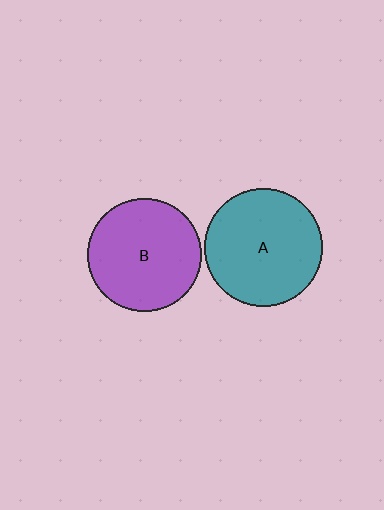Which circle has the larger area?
Circle A (teal).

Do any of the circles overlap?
No, none of the circles overlap.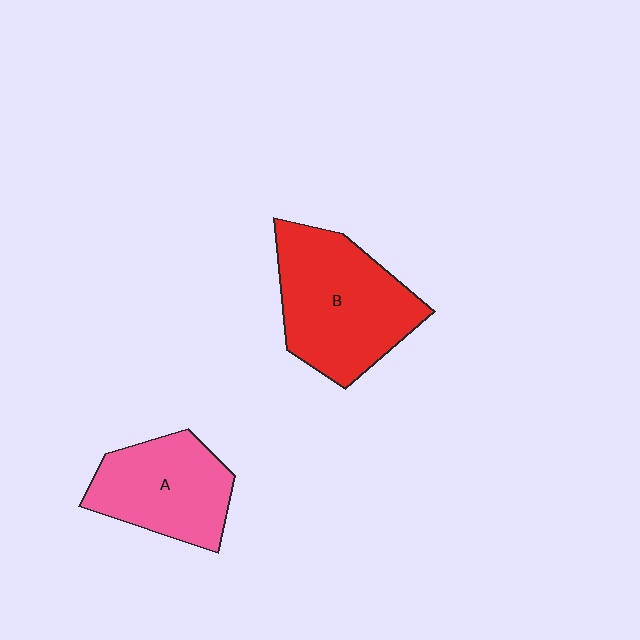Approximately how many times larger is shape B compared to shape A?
Approximately 1.3 times.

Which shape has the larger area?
Shape B (red).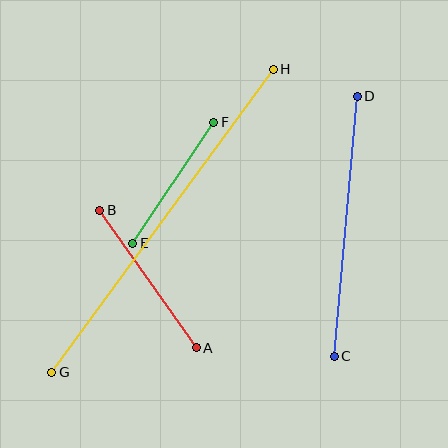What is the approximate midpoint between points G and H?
The midpoint is at approximately (162, 221) pixels.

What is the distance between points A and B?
The distance is approximately 168 pixels.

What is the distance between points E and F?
The distance is approximately 146 pixels.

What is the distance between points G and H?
The distance is approximately 376 pixels.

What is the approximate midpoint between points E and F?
The midpoint is at approximately (173, 183) pixels.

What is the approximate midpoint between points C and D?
The midpoint is at approximately (346, 226) pixels.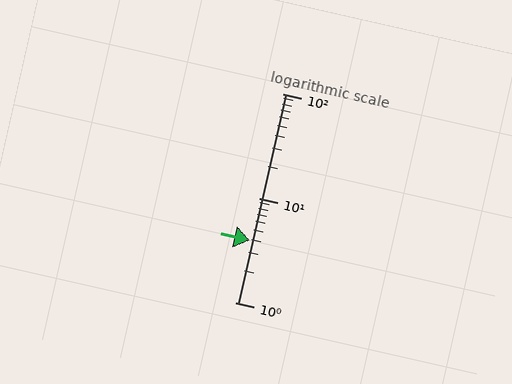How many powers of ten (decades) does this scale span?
The scale spans 2 decades, from 1 to 100.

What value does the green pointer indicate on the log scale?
The pointer indicates approximately 3.9.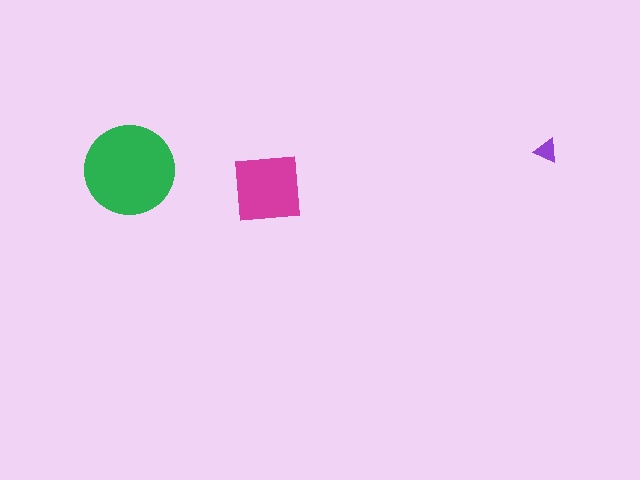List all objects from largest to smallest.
The green circle, the magenta square, the purple triangle.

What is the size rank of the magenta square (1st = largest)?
2nd.